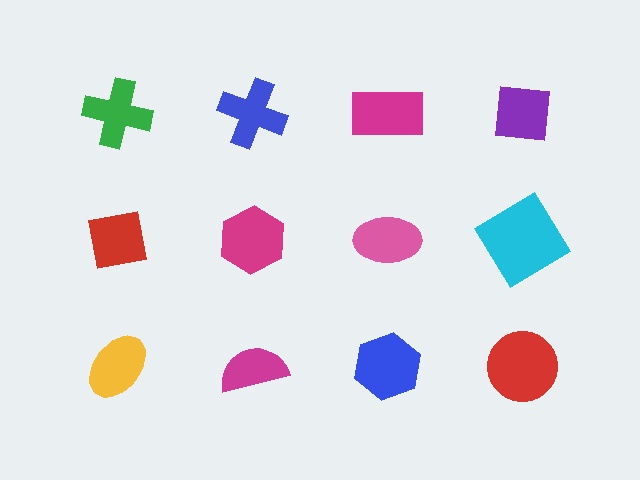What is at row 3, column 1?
A yellow ellipse.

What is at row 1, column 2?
A blue cross.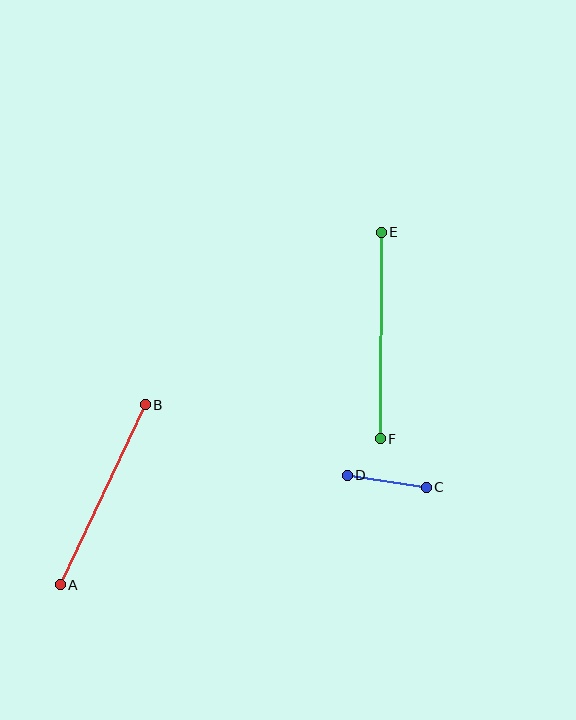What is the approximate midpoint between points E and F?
The midpoint is at approximately (381, 335) pixels.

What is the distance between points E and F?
The distance is approximately 207 pixels.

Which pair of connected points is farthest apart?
Points E and F are farthest apart.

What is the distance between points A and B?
The distance is approximately 199 pixels.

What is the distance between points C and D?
The distance is approximately 80 pixels.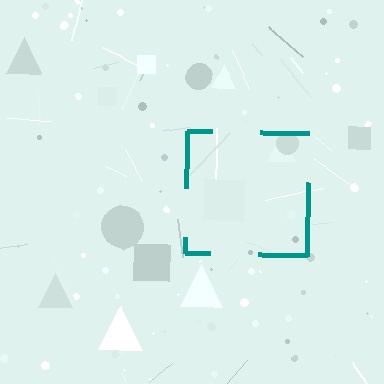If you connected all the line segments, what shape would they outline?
They would outline a square.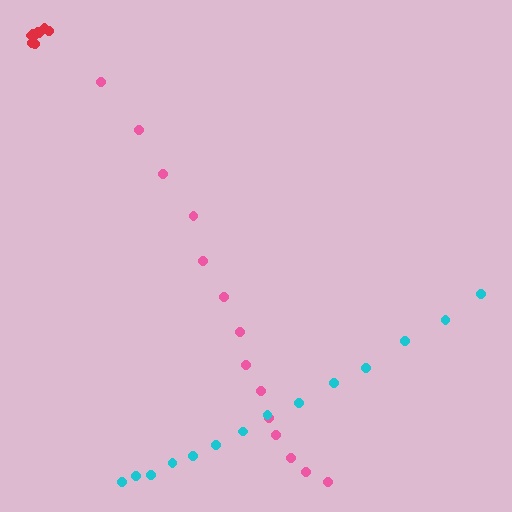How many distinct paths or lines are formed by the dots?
There are 3 distinct paths.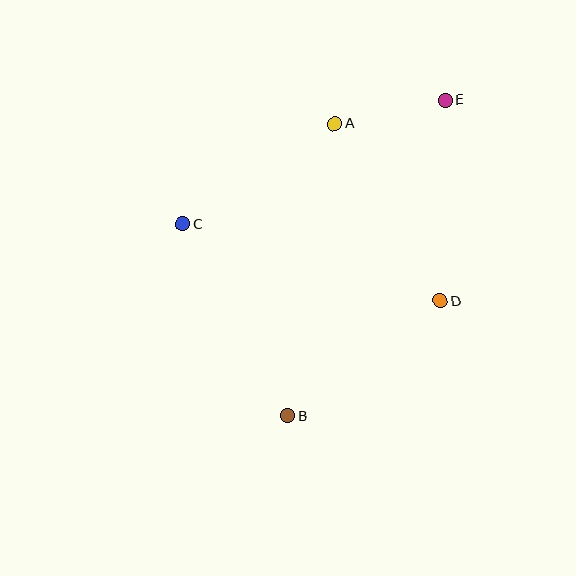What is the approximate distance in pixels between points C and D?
The distance between C and D is approximately 269 pixels.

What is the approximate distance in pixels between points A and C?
The distance between A and C is approximately 182 pixels.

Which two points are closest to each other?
Points A and E are closest to each other.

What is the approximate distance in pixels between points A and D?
The distance between A and D is approximately 206 pixels.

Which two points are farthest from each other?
Points B and E are farthest from each other.